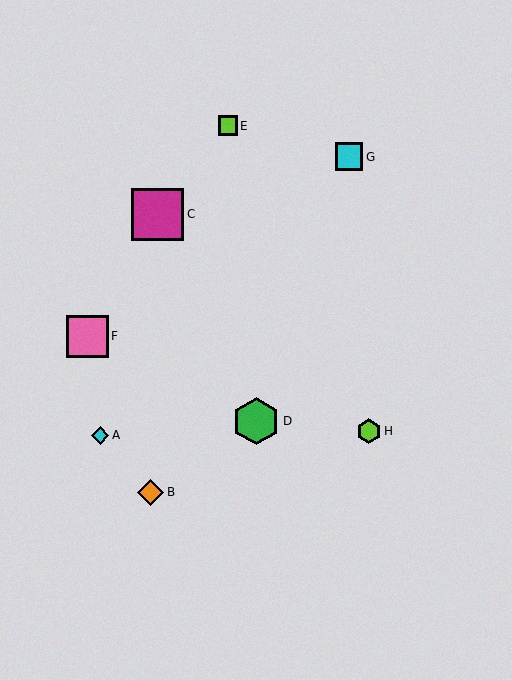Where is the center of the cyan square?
The center of the cyan square is at (349, 157).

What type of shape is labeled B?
Shape B is an orange diamond.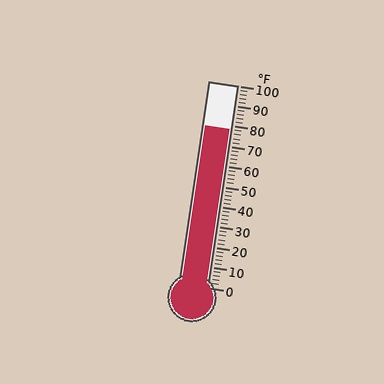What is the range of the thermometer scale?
The thermometer scale ranges from 0°F to 100°F.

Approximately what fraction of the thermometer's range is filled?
The thermometer is filled to approximately 80% of its range.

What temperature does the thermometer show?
The thermometer shows approximately 78°F.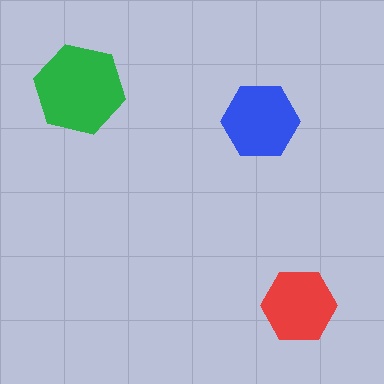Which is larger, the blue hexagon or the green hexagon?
The green one.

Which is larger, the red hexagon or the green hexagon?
The green one.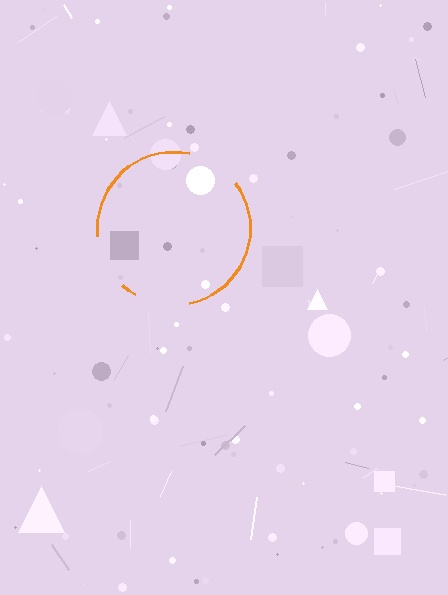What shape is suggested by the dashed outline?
The dashed outline suggests a circle.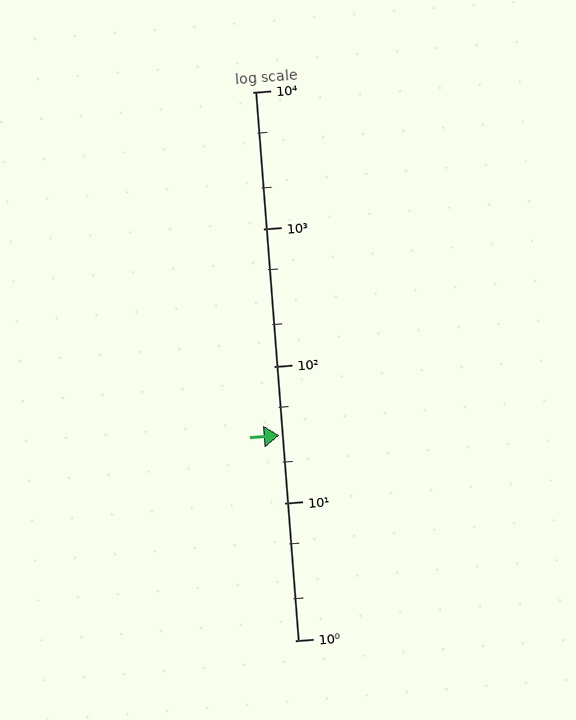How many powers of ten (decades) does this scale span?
The scale spans 4 decades, from 1 to 10000.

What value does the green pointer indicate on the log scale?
The pointer indicates approximately 31.